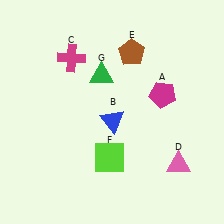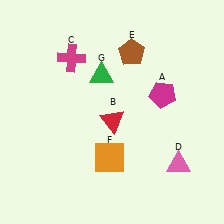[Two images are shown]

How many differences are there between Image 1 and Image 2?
There are 2 differences between the two images.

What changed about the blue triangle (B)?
In Image 1, B is blue. In Image 2, it changed to red.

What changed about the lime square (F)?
In Image 1, F is lime. In Image 2, it changed to orange.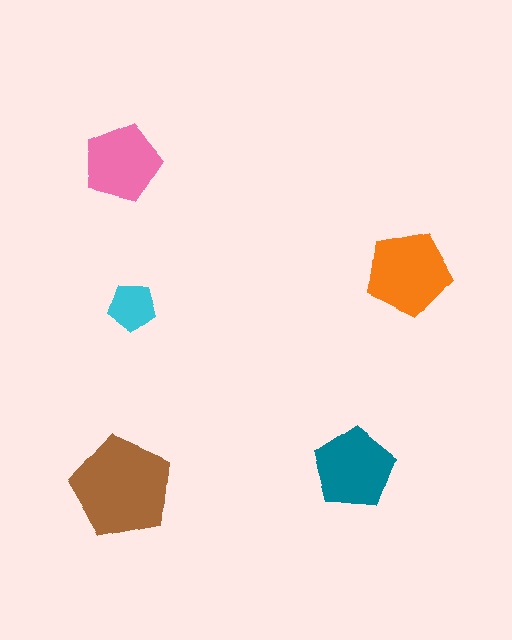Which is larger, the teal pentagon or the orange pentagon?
The orange one.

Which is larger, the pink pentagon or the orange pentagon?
The orange one.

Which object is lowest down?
The brown pentagon is bottommost.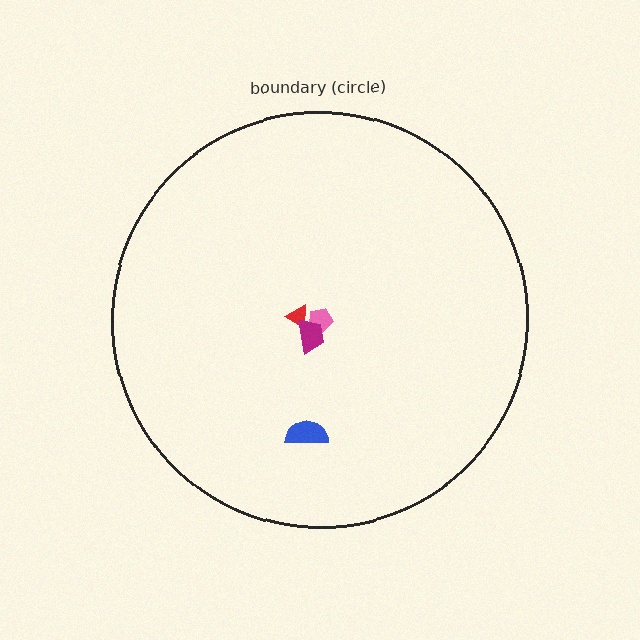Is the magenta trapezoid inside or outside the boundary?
Inside.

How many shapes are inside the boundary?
4 inside, 0 outside.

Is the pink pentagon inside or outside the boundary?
Inside.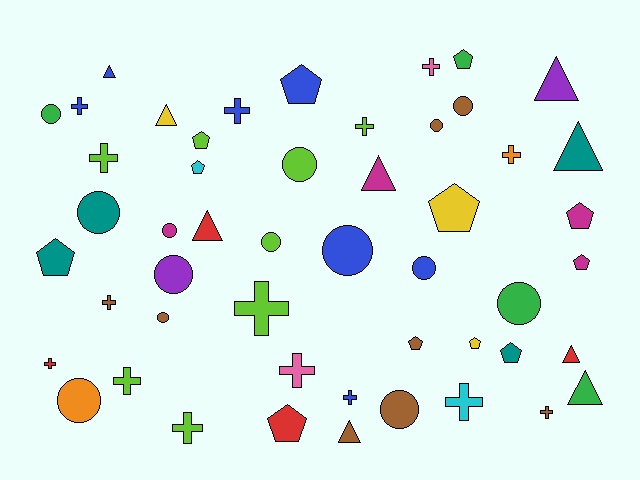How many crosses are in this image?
There are 15 crosses.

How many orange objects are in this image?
There are 2 orange objects.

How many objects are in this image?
There are 50 objects.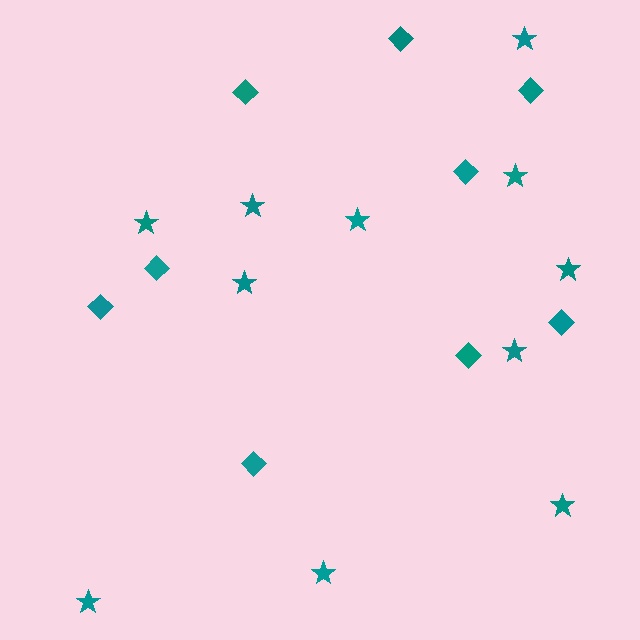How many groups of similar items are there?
There are 2 groups: one group of diamonds (9) and one group of stars (11).